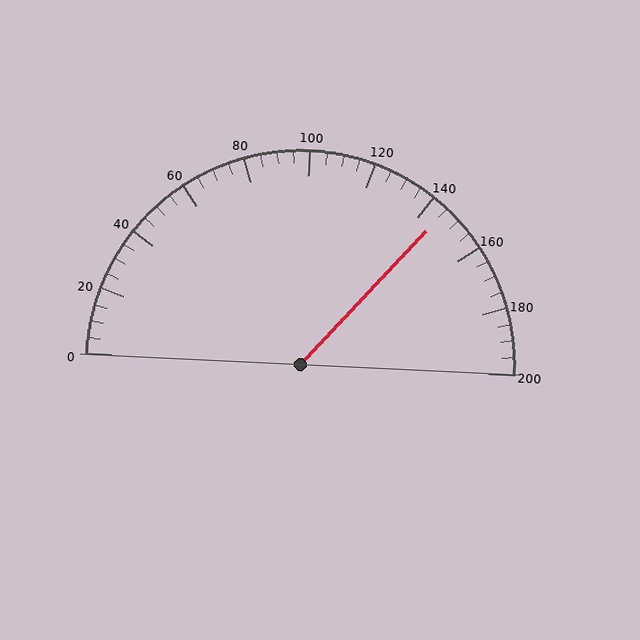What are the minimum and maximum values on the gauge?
The gauge ranges from 0 to 200.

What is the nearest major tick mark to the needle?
The nearest major tick mark is 140.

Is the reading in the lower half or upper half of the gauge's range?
The reading is in the upper half of the range (0 to 200).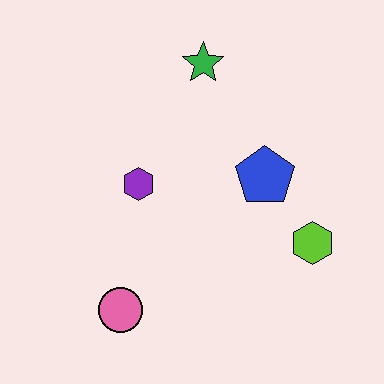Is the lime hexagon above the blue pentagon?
No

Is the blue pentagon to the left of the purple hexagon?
No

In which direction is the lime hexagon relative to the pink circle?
The lime hexagon is to the right of the pink circle.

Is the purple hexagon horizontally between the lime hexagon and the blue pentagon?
No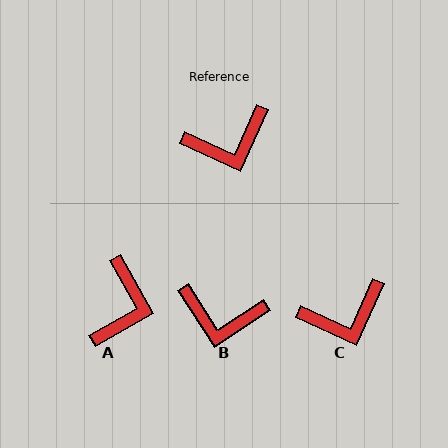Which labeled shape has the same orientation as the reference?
C.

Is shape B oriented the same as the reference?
No, it is off by about 32 degrees.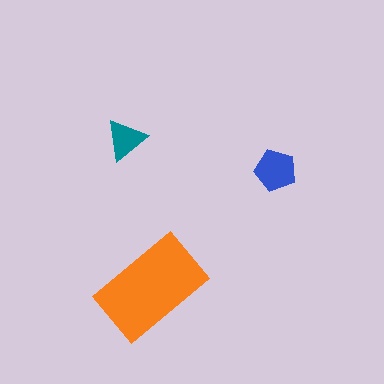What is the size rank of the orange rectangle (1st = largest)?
1st.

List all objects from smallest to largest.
The teal triangle, the blue pentagon, the orange rectangle.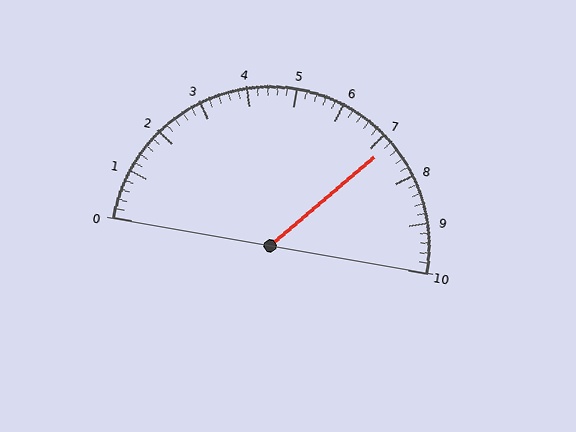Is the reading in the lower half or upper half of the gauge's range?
The reading is in the upper half of the range (0 to 10).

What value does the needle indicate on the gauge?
The needle indicates approximately 7.2.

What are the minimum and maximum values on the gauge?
The gauge ranges from 0 to 10.